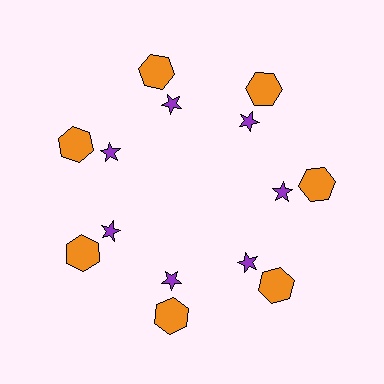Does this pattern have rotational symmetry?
Yes, this pattern has 7-fold rotational symmetry. It looks the same after rotating 51 degrees around the center.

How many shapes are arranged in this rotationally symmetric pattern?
There are 14 shapes, arranged in 7 groups of 2.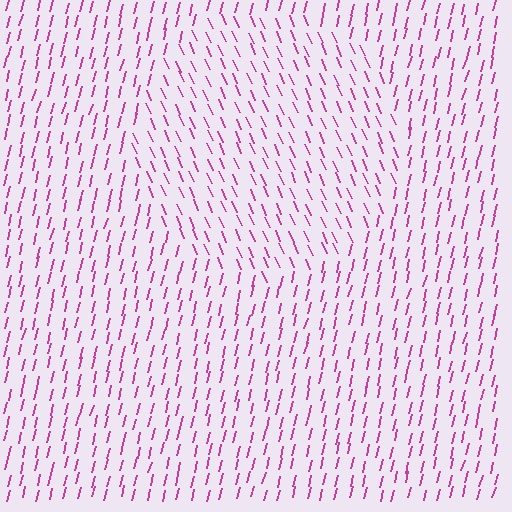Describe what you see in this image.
The image is filled with small magenta line segments. A circle region in the image has lines oriented differently from the surrounding lines, creating a visible texture boundary.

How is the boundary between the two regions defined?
The boundary is defined purely by a change in line orientation (approximately 37 degrees difference). All lines are the same color and thickness.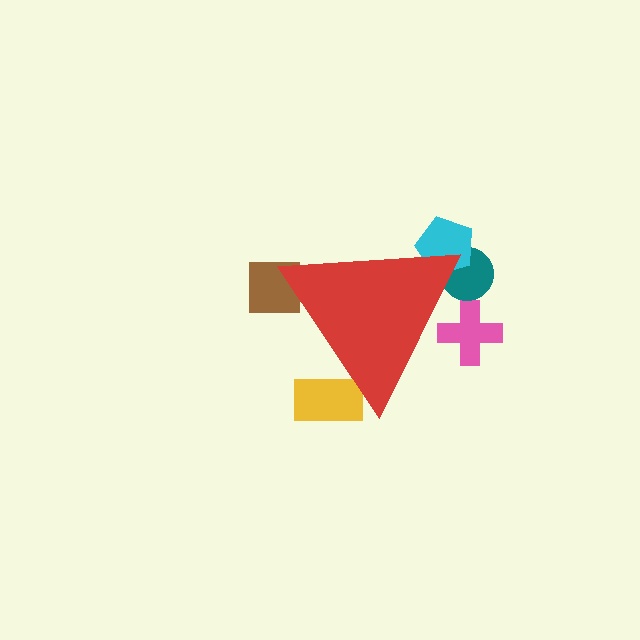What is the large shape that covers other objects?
A red triangle.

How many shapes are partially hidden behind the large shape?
5 shapes are partially hidden.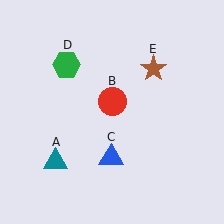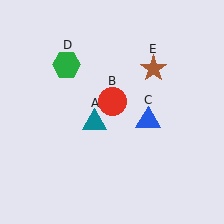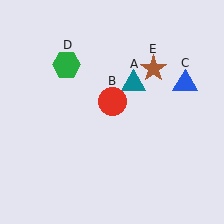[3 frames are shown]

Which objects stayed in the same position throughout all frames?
Red circle (object B) and green hexagon (object D) and brown star (object E) remained stationary.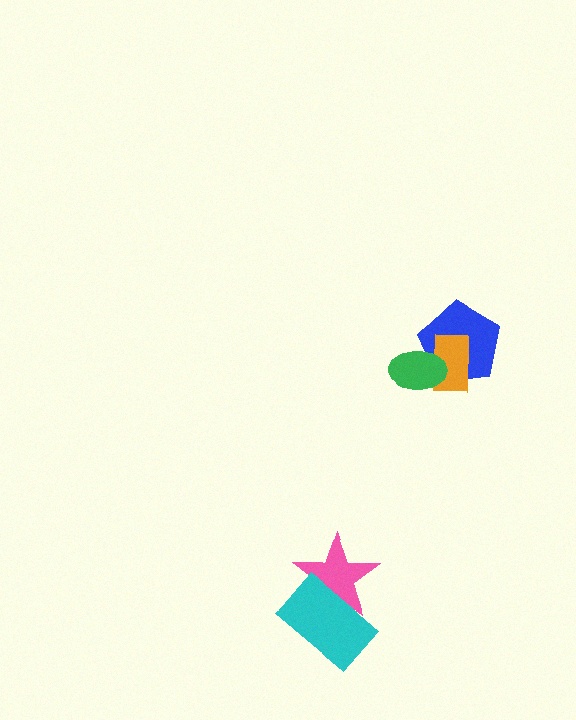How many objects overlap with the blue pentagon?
2 objects overlap with the blue pentagon.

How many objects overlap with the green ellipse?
2 objects overlap with the green ellipse.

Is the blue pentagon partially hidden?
Yes, it is partially covered by another shape.